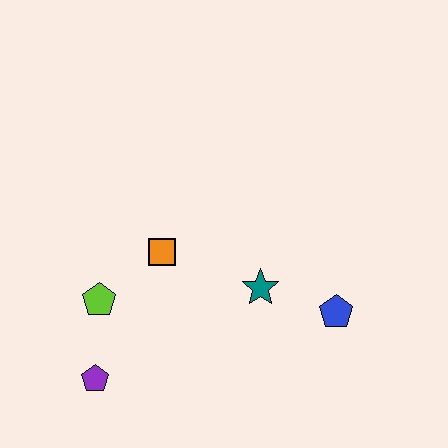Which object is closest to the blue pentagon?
The teal star is closest to the blue pentagon.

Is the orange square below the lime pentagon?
No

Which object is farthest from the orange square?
The blue pentagon is farthest from the orange square.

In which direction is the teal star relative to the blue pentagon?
The teal star is to the left of the blue pentagon.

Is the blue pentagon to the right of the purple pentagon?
Yes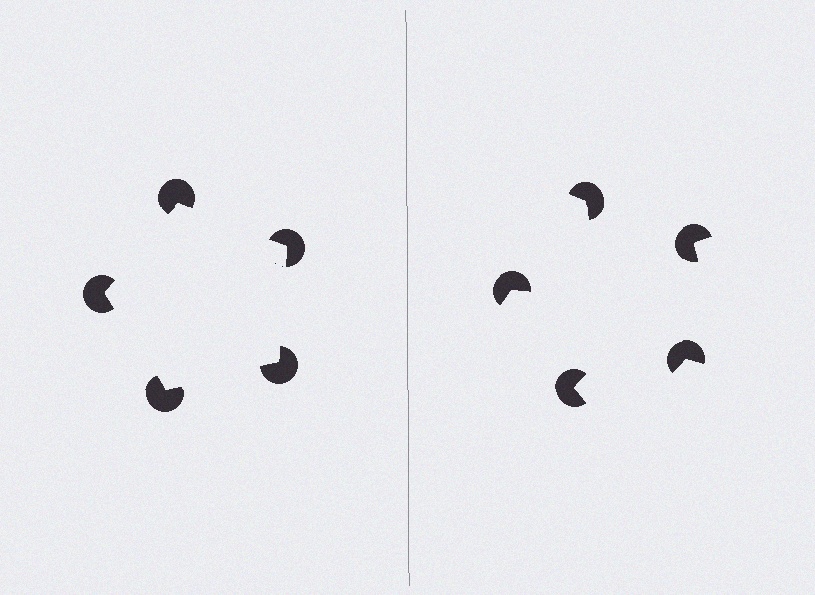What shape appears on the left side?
An illusory pentagon.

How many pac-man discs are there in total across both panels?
10 — 5 on each side.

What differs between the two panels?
The pac-man discs are positioned identically on both sides; only the wedge orientations differ. On the left they align to a pentagon; on the right they are misaligned.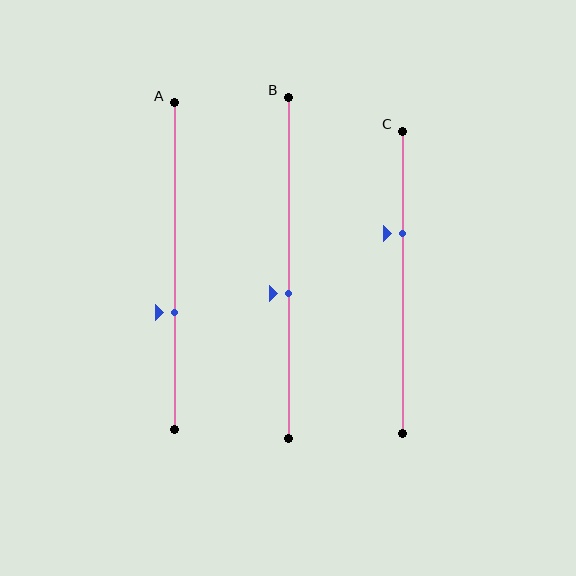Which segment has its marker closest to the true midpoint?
Segment B has its marker closest to the true midpoint.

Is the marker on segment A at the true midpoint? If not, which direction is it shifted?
No, the marker on segment A is shifted downward by about 14% of the segment length.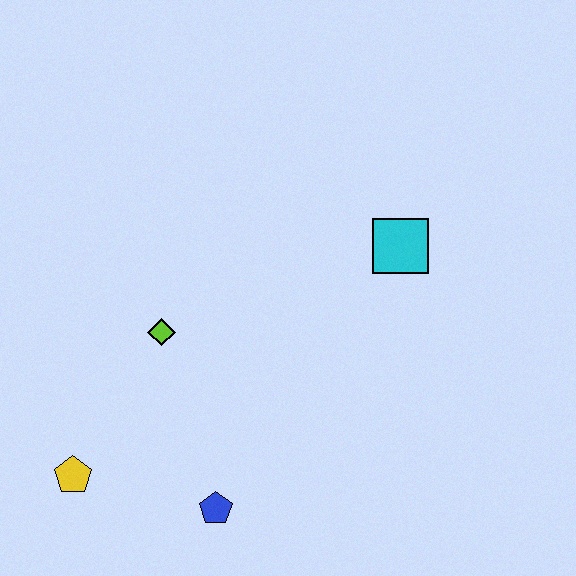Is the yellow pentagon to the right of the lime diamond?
No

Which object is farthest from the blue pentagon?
The cyan square is farthest from the blue pentagon.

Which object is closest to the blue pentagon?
The yellow pentagon is closest to the blue pentagon.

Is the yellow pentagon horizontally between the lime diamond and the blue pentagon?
No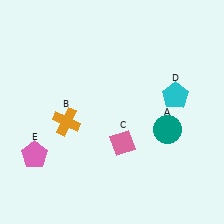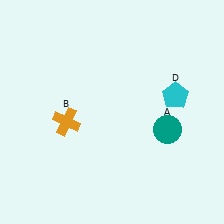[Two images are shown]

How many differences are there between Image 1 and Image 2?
There are 2 differences between the two images.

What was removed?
The pink pentagon (E), the pink diamond (C) were removed in Image 2.